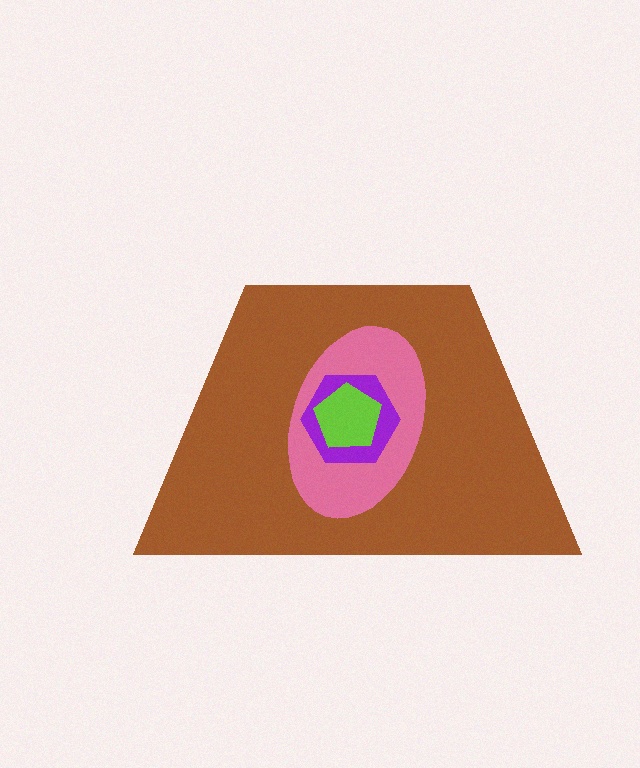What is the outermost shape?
The brown trapezoid.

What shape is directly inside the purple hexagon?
The lime pentagon.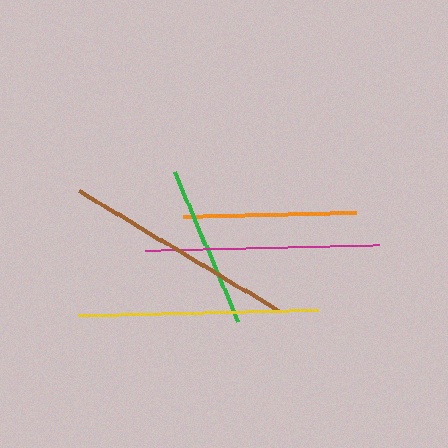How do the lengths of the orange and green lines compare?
The orange and green lines are approximately the same length.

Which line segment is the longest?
The yellow line is the longest at approximately 240 pixels.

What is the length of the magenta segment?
The magenta segment is approximately 234 pixels long.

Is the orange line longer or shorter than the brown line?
The brown line is longer than the orange line.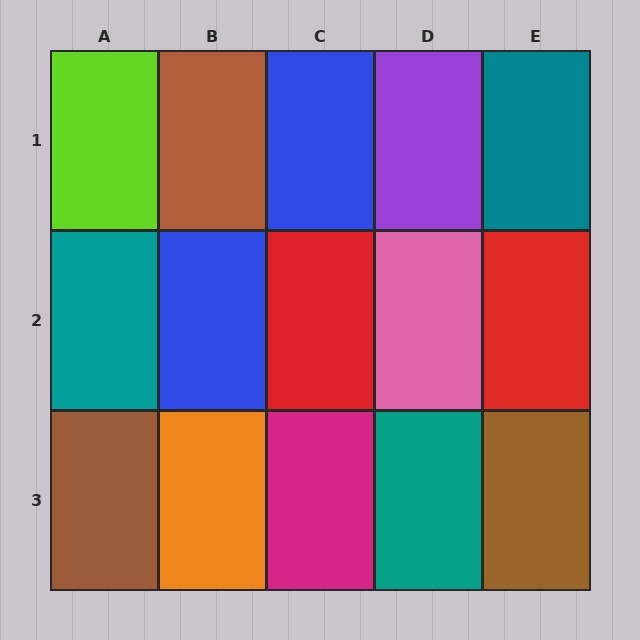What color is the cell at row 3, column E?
Brown.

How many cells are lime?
1 cell is lime.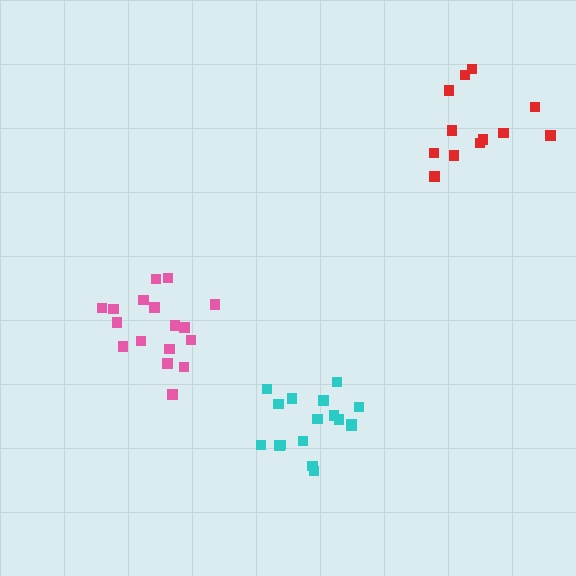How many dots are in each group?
Group 1: 12 dots, Group 2: 17 dots, Group 3: 17 dots (46 total).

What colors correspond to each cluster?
The clusters are colored: red, cyan, pink.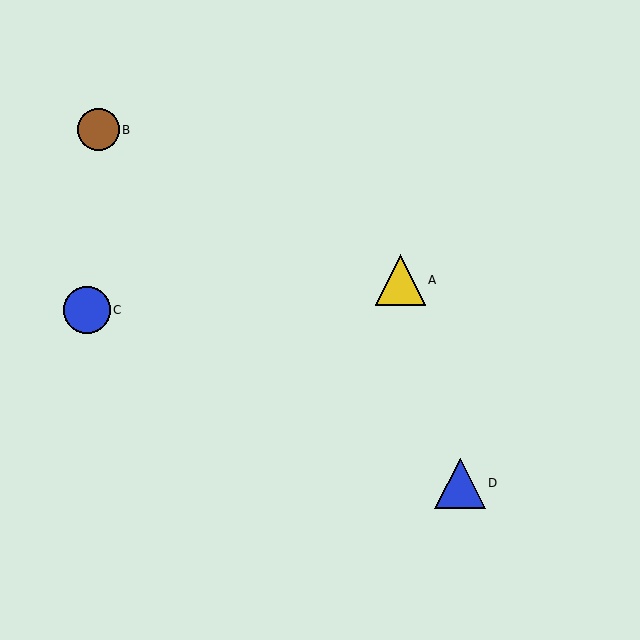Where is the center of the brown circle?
The center of the brown circle is at (98, 130).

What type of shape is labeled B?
Shape B is a brown circle.